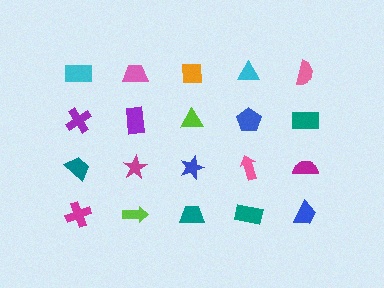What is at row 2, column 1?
A purple cross.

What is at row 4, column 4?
A teal rectangle.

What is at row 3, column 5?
A magenta semicircle.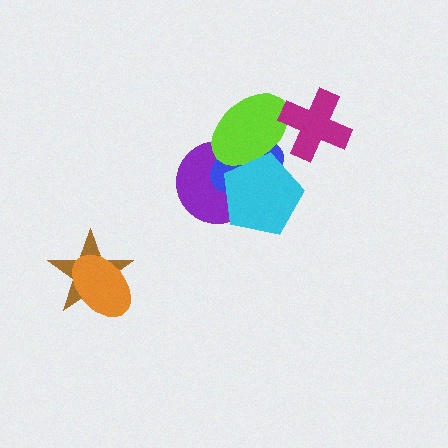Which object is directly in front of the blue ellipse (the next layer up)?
The lime ellipse is directly in front of the blue ellipse.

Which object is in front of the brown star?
The orange ellipse is in front of the brown star.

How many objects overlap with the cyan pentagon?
3 objects overlap with the cyan pentagon.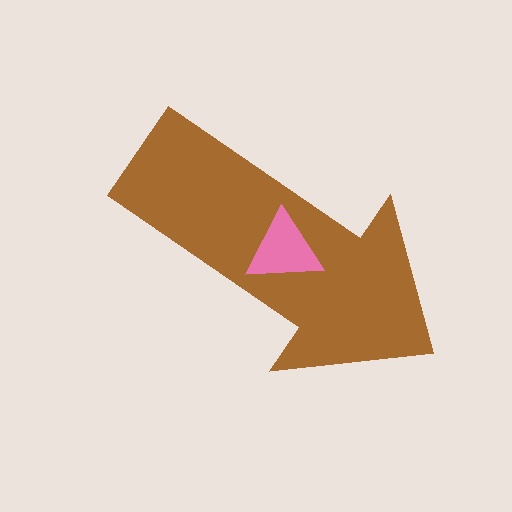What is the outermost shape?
The brown arrow.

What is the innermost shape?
The pink triangle.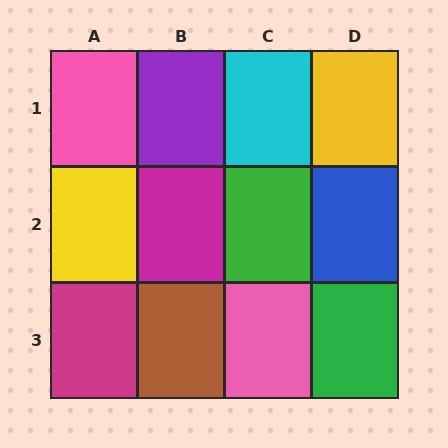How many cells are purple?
1 cell is purple.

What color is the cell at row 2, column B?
Magenta.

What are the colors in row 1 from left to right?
Pink, purple, cyan, yellow.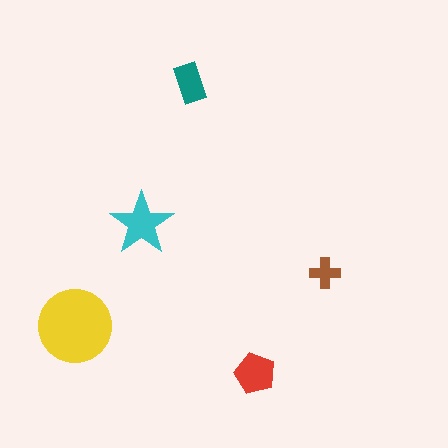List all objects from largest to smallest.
The yellow circle, the cyan star, the red pentagon, the teal rectangle, the brown cross.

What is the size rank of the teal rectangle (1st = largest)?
4th.